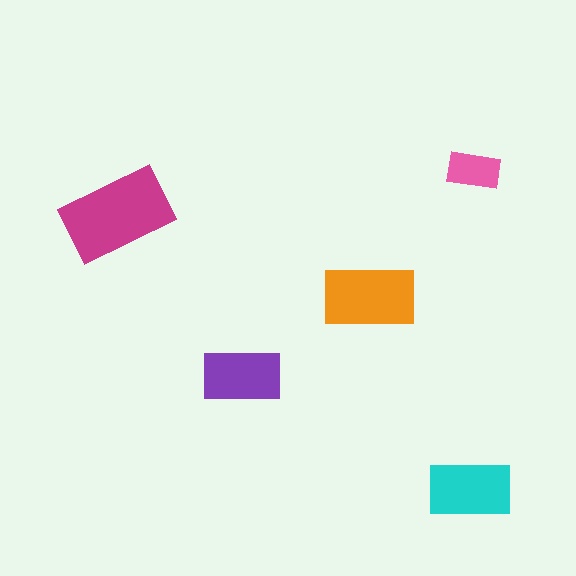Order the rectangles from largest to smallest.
the magenta one, the orange one, the cyan one, the purple one, the pink one.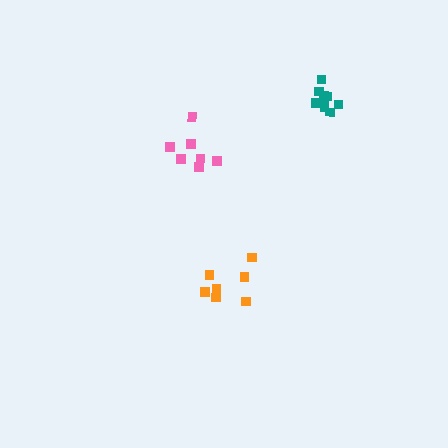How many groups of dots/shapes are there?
There are 3 groups.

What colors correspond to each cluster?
The clusters are colored: orange, pink, teal.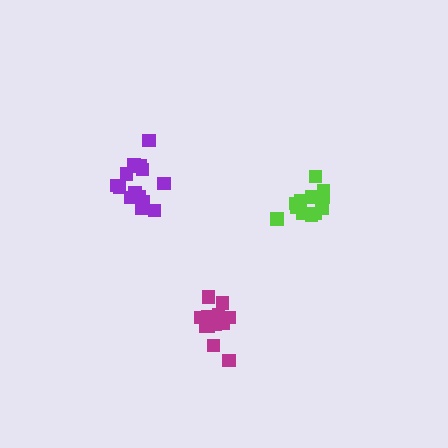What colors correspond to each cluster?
The clusters are colored: magenta, purple, lime.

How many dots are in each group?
Group 1: 12 dots, Group 2: 14 dots, Group 3: 12 dots (38 total).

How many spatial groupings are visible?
There are 3 spatial groupings.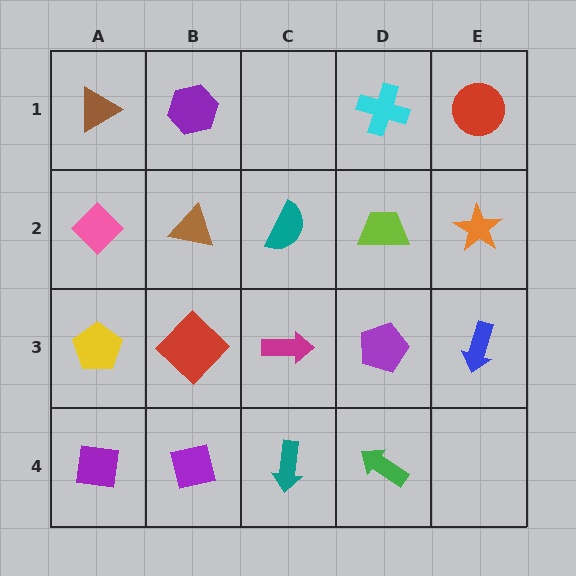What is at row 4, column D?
A green arrow.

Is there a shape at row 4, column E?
No, that cell is empty.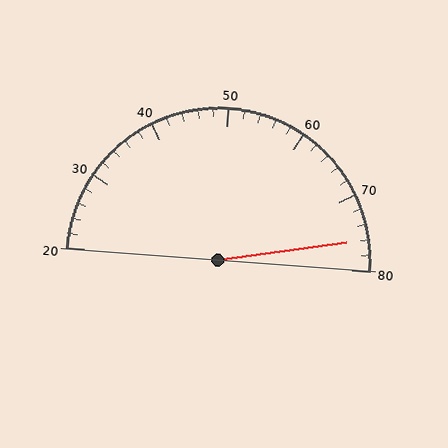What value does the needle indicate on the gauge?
The needle indicates approximately 76.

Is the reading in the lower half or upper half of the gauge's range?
The reading is in the upper half of the range (20 to 80).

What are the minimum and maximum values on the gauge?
The gauge ranges from 20 to 80.